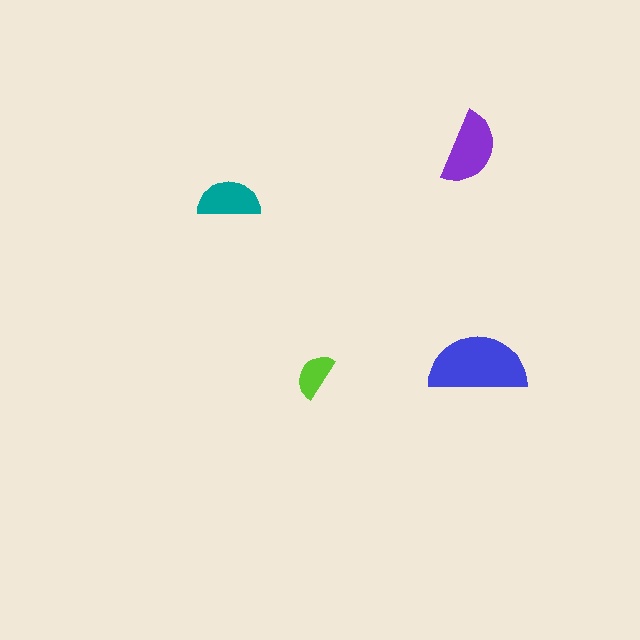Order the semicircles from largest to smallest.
the blue one, the purple one, the teal one, the lime one.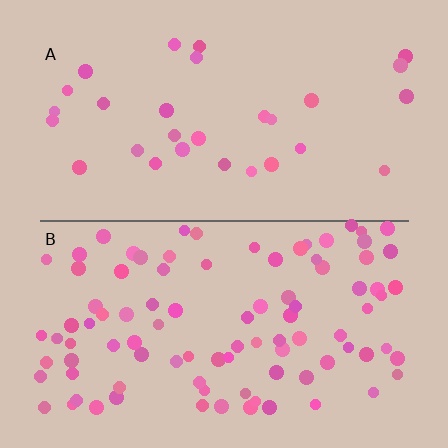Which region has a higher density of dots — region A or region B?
B (the bottom).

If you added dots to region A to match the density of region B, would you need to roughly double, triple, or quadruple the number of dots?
Approximately triple.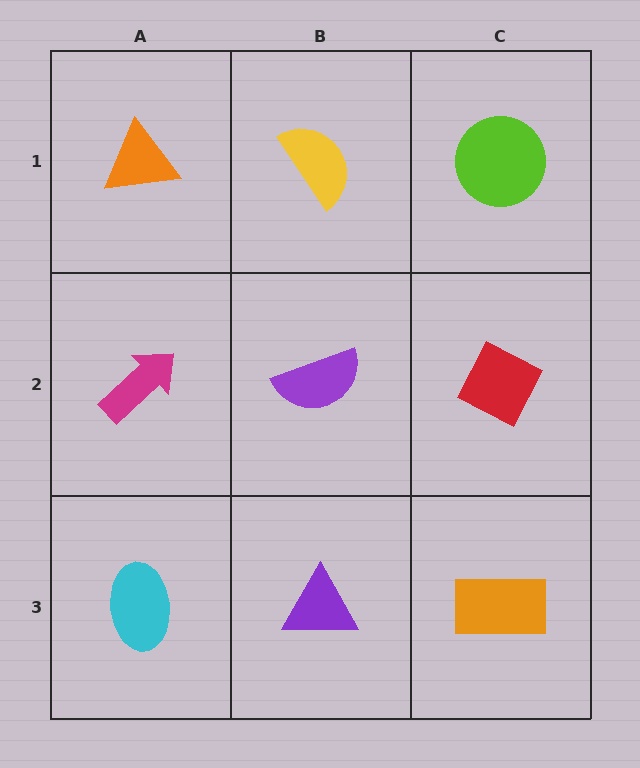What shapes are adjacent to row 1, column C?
A red diamond (row 2, column C), a yellow semicircle (row 1, column B).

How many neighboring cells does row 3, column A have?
2.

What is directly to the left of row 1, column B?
An orange triangle.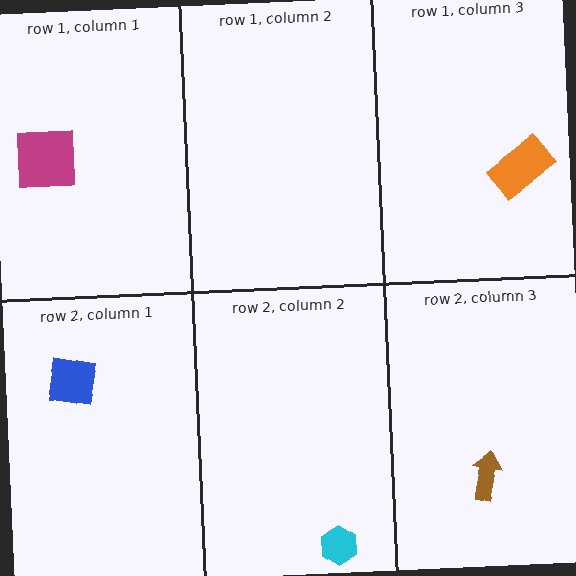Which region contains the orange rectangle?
The row 1, column 3 region.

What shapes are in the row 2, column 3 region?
The brown arrow.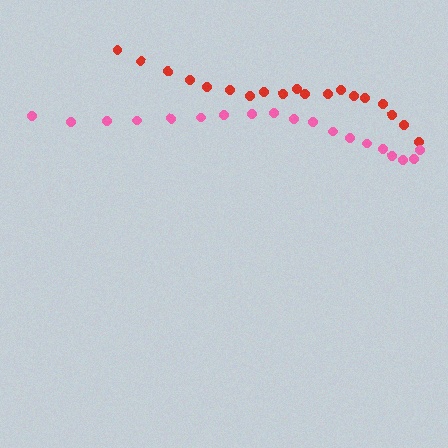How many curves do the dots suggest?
There are 2 distinct paths.